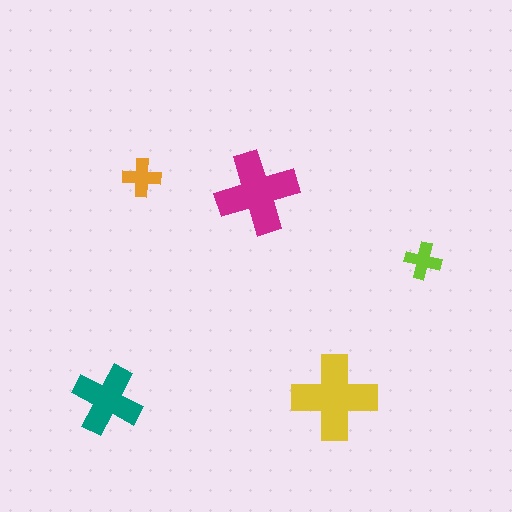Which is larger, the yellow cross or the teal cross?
The yellow one.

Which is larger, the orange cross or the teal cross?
The teal one.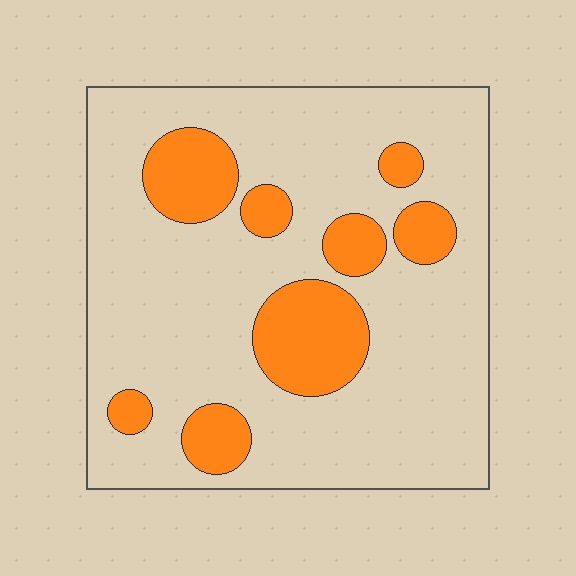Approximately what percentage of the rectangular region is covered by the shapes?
Approximately 20%.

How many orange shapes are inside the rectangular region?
8.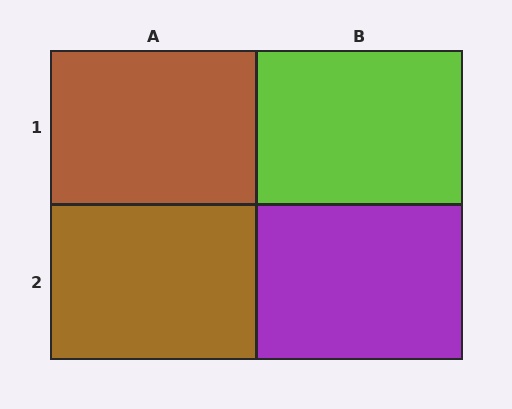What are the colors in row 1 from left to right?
Brown, lime.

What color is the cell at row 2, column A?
Brown.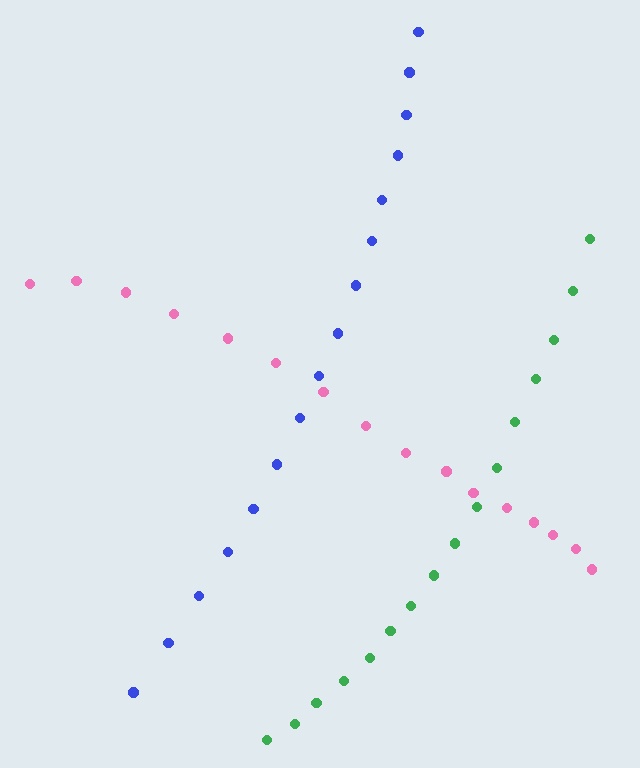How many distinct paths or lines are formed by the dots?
There are 3 distinct paths.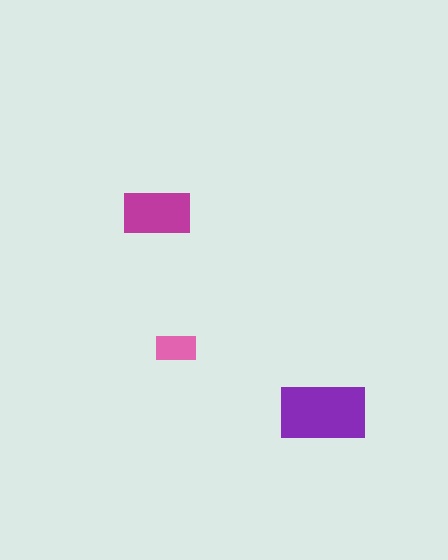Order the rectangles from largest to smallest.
the purple one, the magenta one, the pink one.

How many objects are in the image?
There are 3 objects in the image.